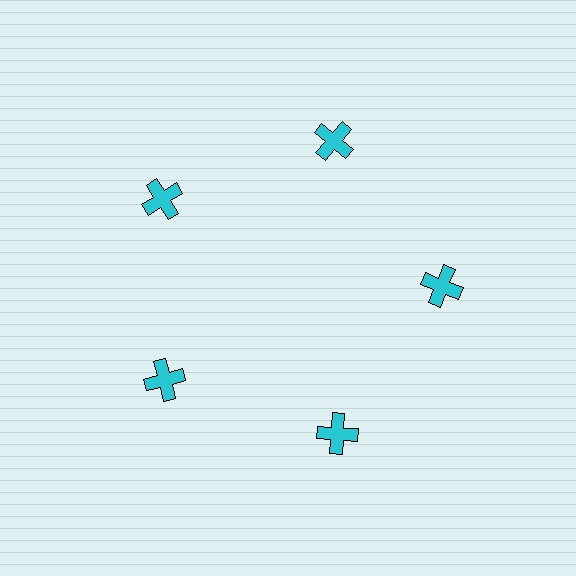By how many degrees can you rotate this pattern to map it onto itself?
The pattern maps onto itself every 72 degrees of rotation.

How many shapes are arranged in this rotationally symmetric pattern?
There are 5 shapes, arranged in 5 groups of 1.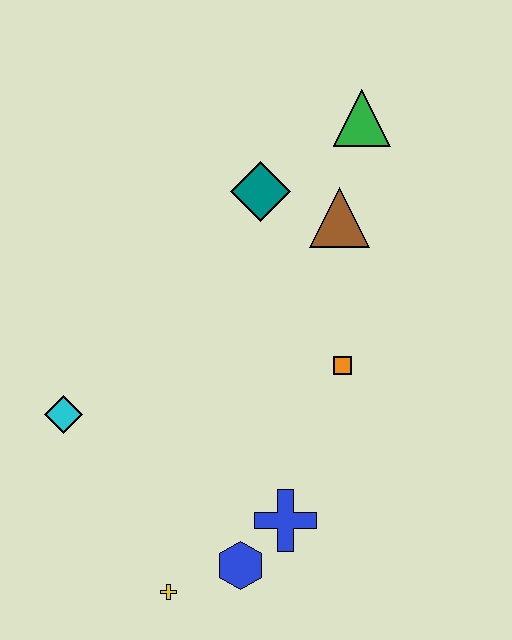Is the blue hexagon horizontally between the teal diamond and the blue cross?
No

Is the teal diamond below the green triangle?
Yes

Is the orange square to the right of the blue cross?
Yes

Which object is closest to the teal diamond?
The brown triangle is closest to the teal diamond.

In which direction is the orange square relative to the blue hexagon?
The orange square is above the blue hexagon.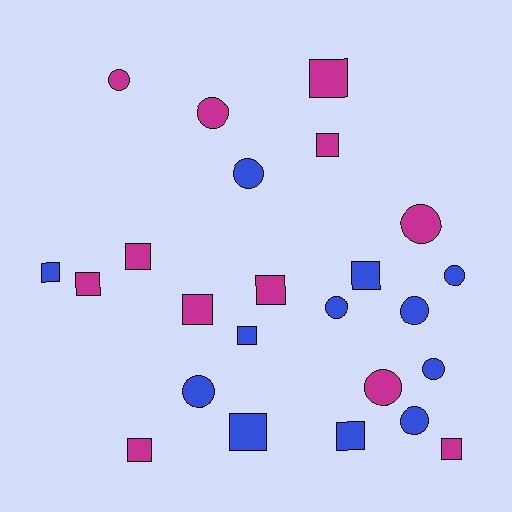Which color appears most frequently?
Blue, with 12 objects.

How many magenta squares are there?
There are 8 magenta squares.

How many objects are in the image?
There are 24 objects.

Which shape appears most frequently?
Square, with 13 objects.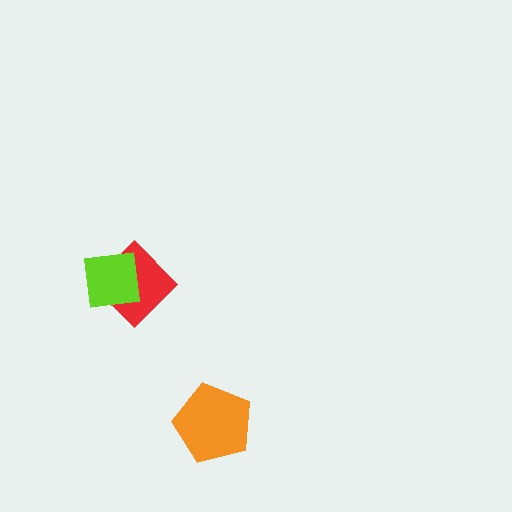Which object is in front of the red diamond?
The lime square is in front of the red diamond.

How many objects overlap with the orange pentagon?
0 objects overlap with the orange pentagon.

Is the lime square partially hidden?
No, no other shape covers it.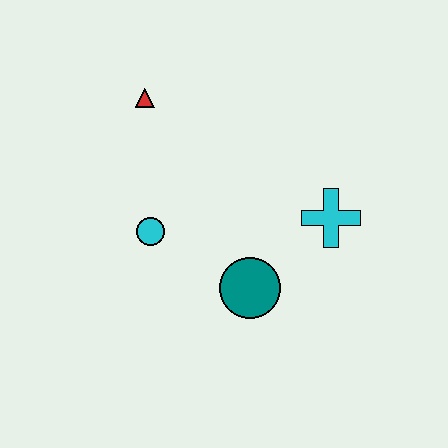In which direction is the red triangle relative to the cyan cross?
The red triangle is to the left of the cyan cross.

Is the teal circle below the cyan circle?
Yes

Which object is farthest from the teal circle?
The red triangle is farthest from the teal circle.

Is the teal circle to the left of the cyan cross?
Yes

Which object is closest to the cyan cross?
The teal circle is closest to the cyan cross.